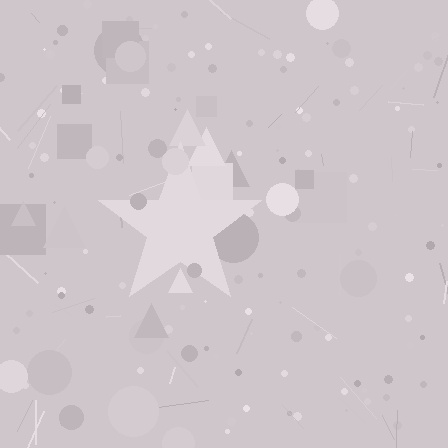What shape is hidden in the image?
A star is hidden in the image.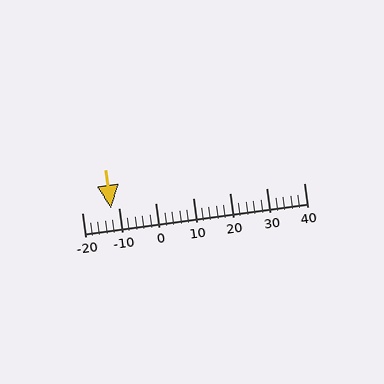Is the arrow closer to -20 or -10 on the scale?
The arrow is closer to -10.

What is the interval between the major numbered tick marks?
The major tick marks are spaced 10 units apart.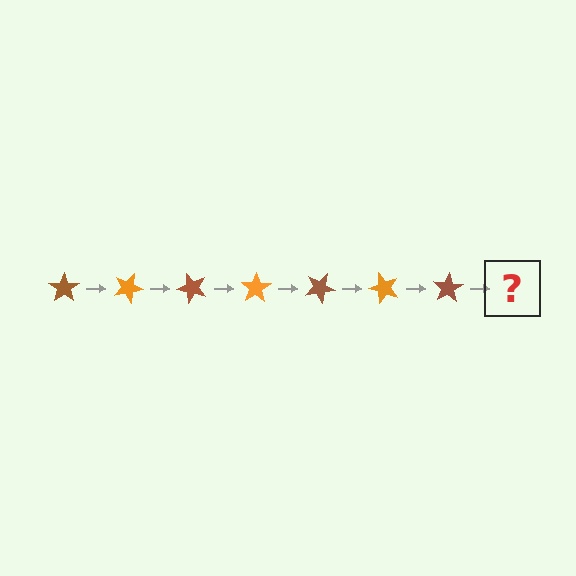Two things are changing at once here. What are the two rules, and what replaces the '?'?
The two rules are that it rotates 25 degrees each step and the color cycles through brown and orange. The '?' should be an orange star, rotated 175 degrees from the start.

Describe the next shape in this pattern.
It should be an orange star, rotated 175 degrees from the start.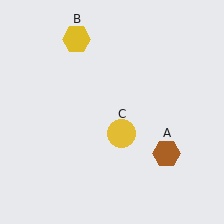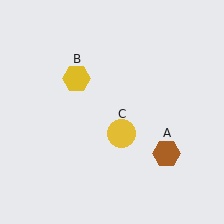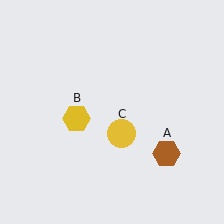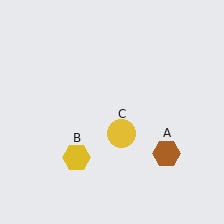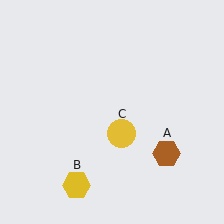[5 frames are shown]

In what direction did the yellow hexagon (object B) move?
The yellow hexagon (object B) moved down.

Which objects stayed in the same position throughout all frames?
Brown hexagon (object A) and yellow circle (object C) remained stationary.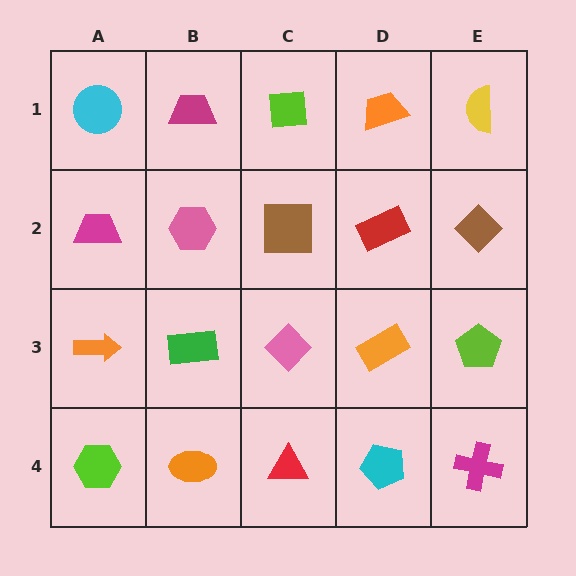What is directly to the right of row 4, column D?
A magenta cross.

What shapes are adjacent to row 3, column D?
A red rectangle (row 2, column D), a cyan pentagon (row 4, column D), a pink diamond (row 3, column C), a lime pentagon (row 3, column E).